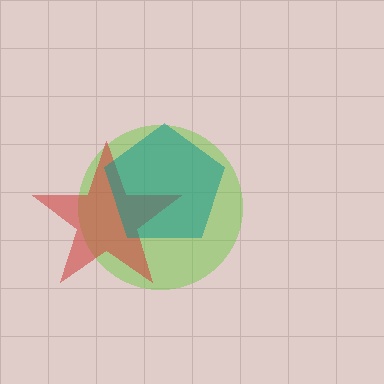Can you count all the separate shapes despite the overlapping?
Yes, there are 3 separate shapes.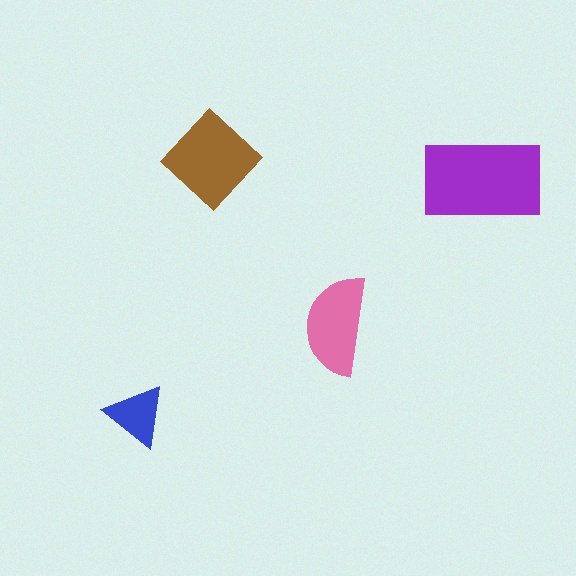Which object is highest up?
The brown diamond is topmost.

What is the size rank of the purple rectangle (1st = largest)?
1st.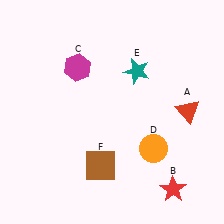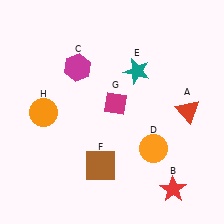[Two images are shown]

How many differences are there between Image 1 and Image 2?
There are 2 differences between the two images.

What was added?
A magenta diamond (G), an orange circle (H) were added in Image 2.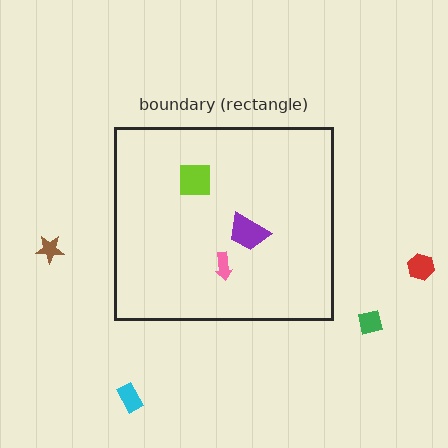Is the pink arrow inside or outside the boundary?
Inside.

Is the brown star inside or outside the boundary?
Outside.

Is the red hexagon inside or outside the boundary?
Outside.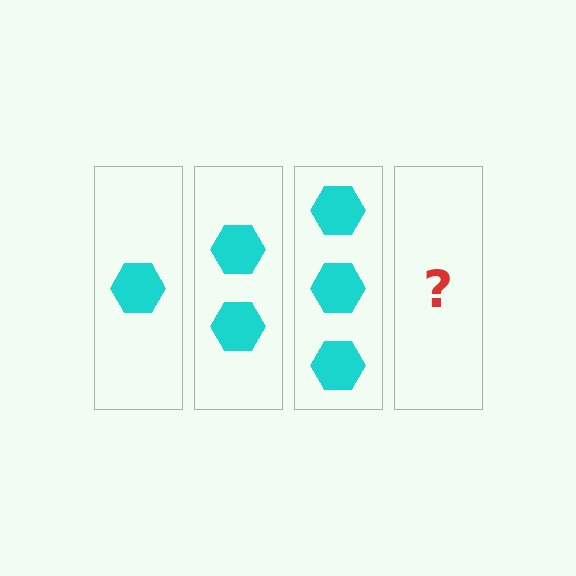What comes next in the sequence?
The next element should be 4 hexagons.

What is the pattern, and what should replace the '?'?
The pattern is that each step adds one more hexagon. The '?' should be 4 hexagons.